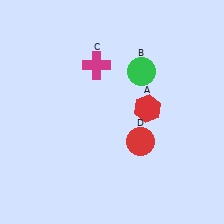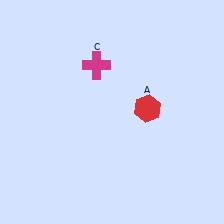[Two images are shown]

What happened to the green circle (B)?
The green circle (B) was removed in Image 2. It was in the top-right area of Image 1.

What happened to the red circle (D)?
The red circle (D) was removed in Image 2. It was in the bottom-right area of Image 1.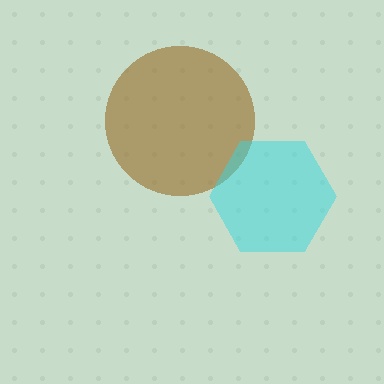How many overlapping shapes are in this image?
There are 2 overlapping shapes in the image.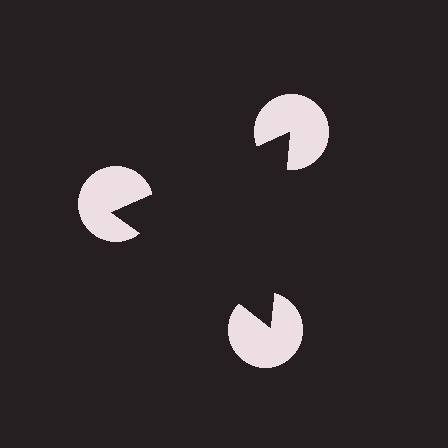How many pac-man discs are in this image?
There are 3 — one at each vertex of the illusory triangle.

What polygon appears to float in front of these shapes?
An illusory triangle — its edges are inferred from the aligned wedge cuts in the pac-man discs, not physically drawn.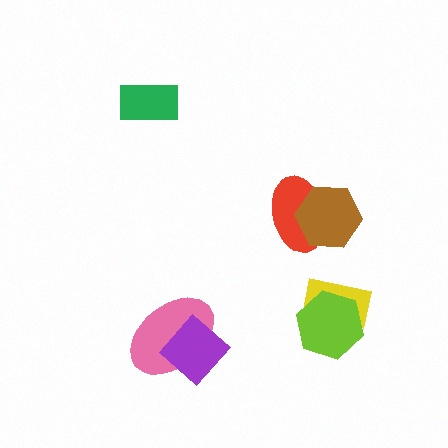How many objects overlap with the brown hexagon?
1 object overlaps with the brown hexagon.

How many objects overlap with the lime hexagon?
1 object overlaps with the lime hexagon.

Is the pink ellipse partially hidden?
Yes, it is partially covered by another shape.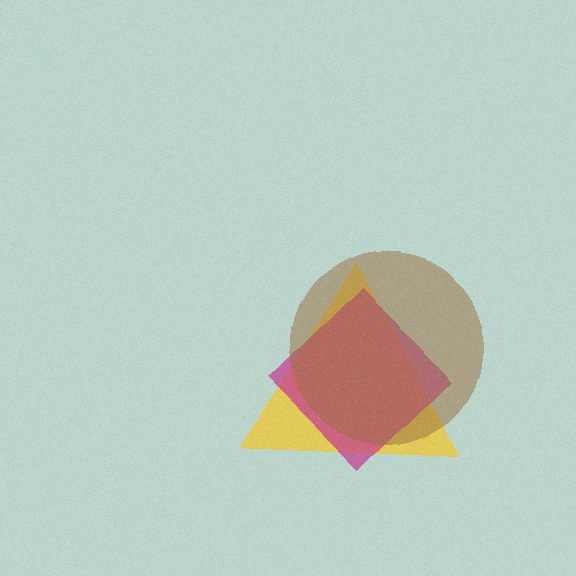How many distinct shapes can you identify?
There are 3 distinct shapes: a yellow triangle, a magenta diamond, a brown circle.